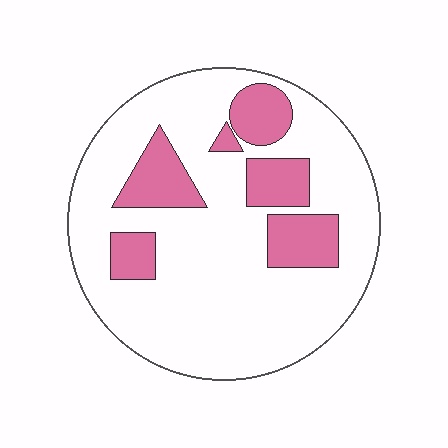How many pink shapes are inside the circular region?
6.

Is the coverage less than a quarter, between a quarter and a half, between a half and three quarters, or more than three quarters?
Less than a quarter.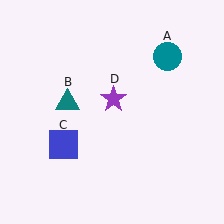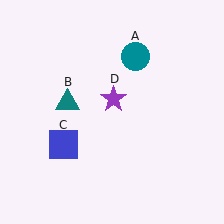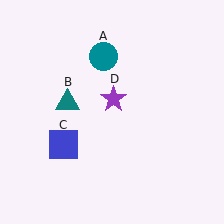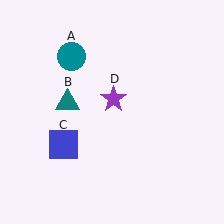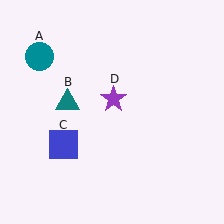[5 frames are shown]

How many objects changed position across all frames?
1 object changed position: teal circle (object A).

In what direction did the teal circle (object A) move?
The teal circle (object A) moved left.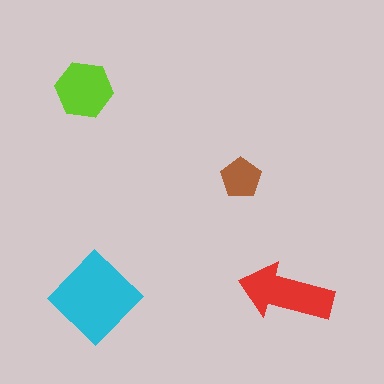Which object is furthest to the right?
The red arrow is rightmost.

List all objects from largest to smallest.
The cyan diamond, the red arrow, the lime hexagon, the brown pentagon.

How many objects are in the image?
There are 4 objects in the image.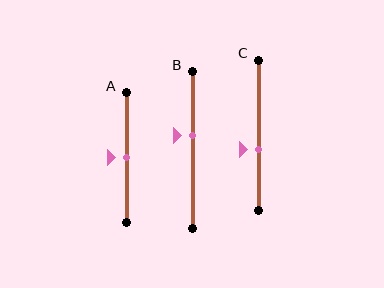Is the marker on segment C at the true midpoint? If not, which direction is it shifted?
No, the marker on segment C is shifted downward by about 9% of the segment length.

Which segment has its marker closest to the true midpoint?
Segment A has its marker closest to the true midpoint.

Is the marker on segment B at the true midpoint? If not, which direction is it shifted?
No, the marker on segment B is shifted upward by about 9% of the segment length.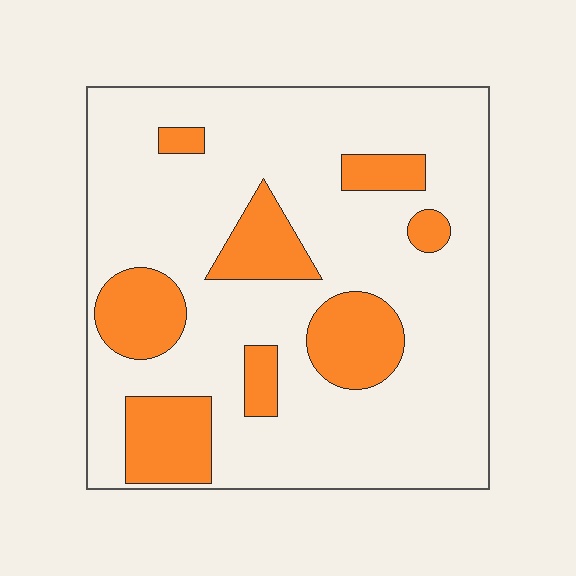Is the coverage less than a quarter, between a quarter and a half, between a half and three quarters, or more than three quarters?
Less than a quarter.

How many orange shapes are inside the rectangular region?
8.